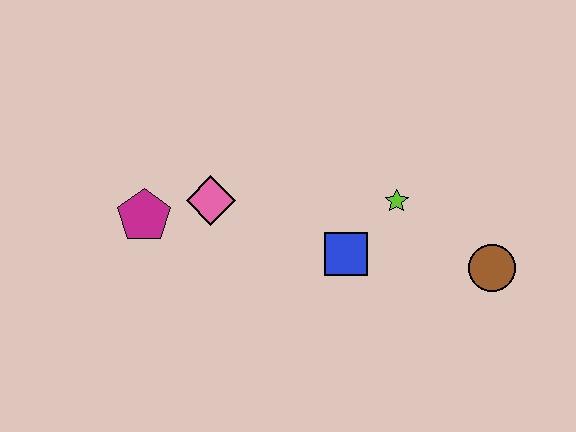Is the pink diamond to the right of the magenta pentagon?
Yes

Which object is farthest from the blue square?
The magenta pentagon is farthest from the blue square.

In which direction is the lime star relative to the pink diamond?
The lime star is to the right of the pink diamond.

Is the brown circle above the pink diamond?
No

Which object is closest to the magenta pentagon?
The pink diamond is closest to the magenta pentagon.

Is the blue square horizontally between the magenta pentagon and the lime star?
Yes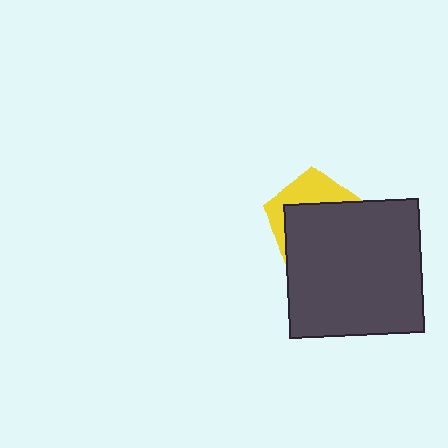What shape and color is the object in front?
The object in front is a dark gray square.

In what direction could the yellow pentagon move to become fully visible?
The yellow pentagon could move up. That would shift it out from behind the dark gray square entirely.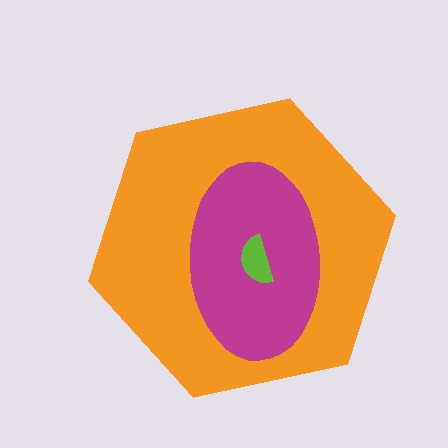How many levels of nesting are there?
3.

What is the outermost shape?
The orange hexagon.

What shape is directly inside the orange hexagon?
The magenta ellipse.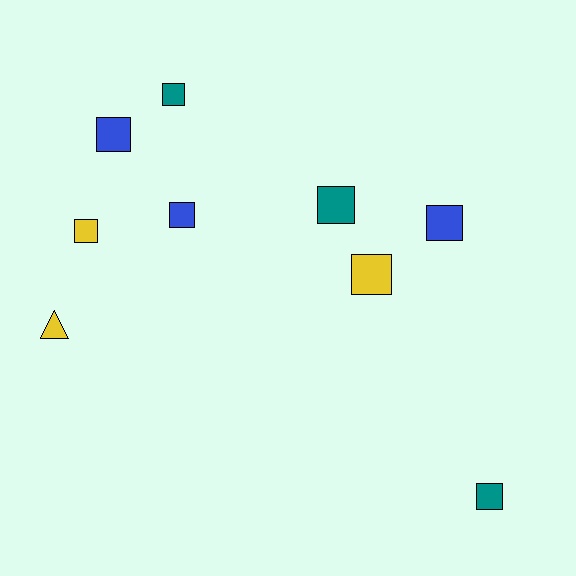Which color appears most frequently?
Yellow, with 3 objects.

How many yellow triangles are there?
There is 1 yellow triangle.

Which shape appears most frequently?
Square, with 8 objects.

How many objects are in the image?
There are 9 objects.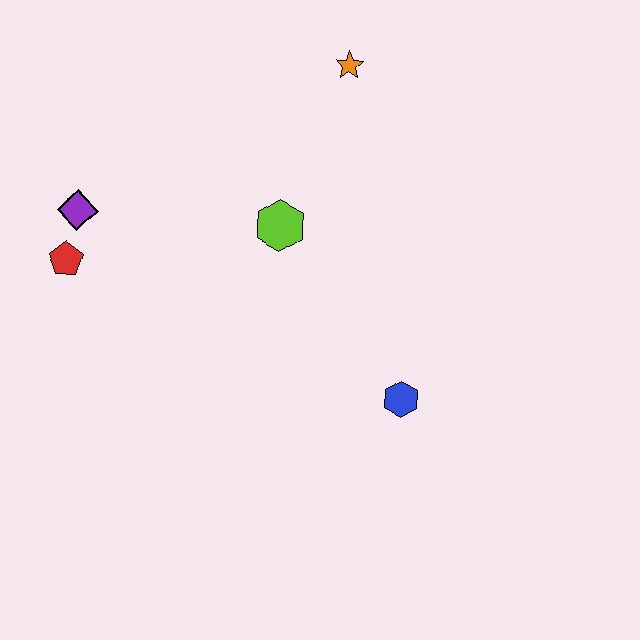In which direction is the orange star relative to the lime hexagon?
The orange star is above the lime hexagon.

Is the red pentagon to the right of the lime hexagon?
No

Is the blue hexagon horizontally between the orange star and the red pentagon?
No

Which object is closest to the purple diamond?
The red pentagon is closest to the purple diamond.